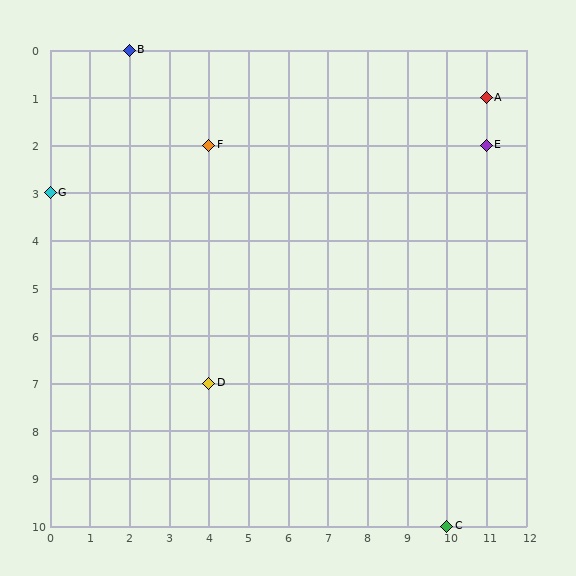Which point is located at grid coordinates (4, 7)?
Point D is at (4, 7).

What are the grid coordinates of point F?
Point F is at grid coordinates (4, 2).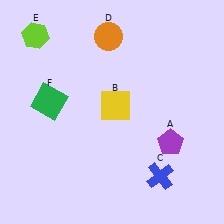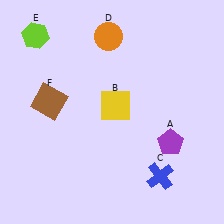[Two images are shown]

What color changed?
The square (F) changed from green in Image 1 to brown in Image 2.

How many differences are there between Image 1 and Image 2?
There is 1 difference between the two images.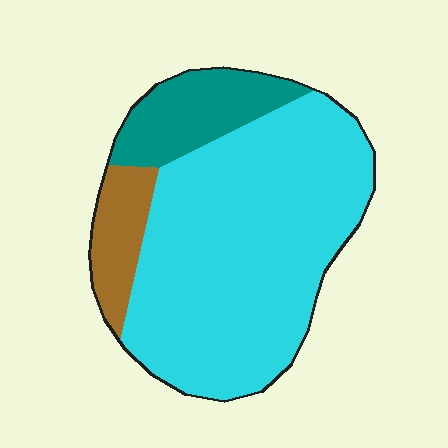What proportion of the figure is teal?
Teal covers roughly 15% of the figure.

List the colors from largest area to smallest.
From largest to smallest: cyan, teal, brown.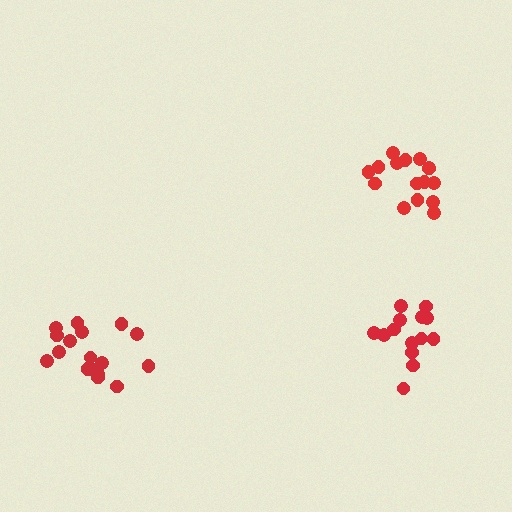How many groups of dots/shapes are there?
There are 3 groups.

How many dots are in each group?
Group 1: 17 dots, Group 2: 16 dots, Group 3: 14 dots (47 total).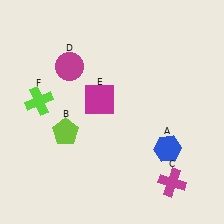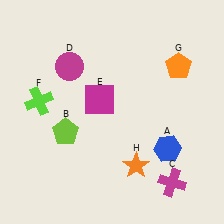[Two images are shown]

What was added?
An orange pentagon (G), an orange star (H) were added in Image 2.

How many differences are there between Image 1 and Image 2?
There are 2 differences between the two images.